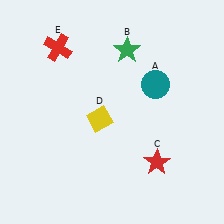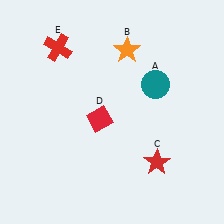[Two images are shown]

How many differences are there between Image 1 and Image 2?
There are 2 differences between the two images.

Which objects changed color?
B changed from green to orange. D changed from yellow to red.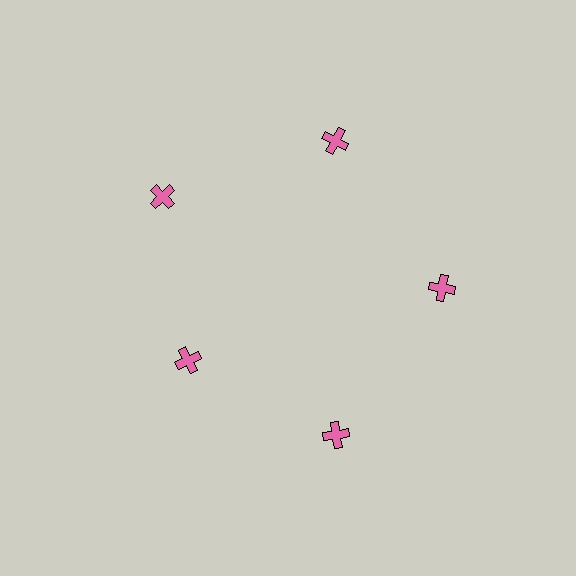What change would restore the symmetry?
The symmetry would be restored by moving it outward, back onto the ring so that all 5 crosses sit at equal angles and equal distance from the center.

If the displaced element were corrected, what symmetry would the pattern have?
It would have 5-fold rotational symmetry — the pattern would map onto itself every 72 degrees.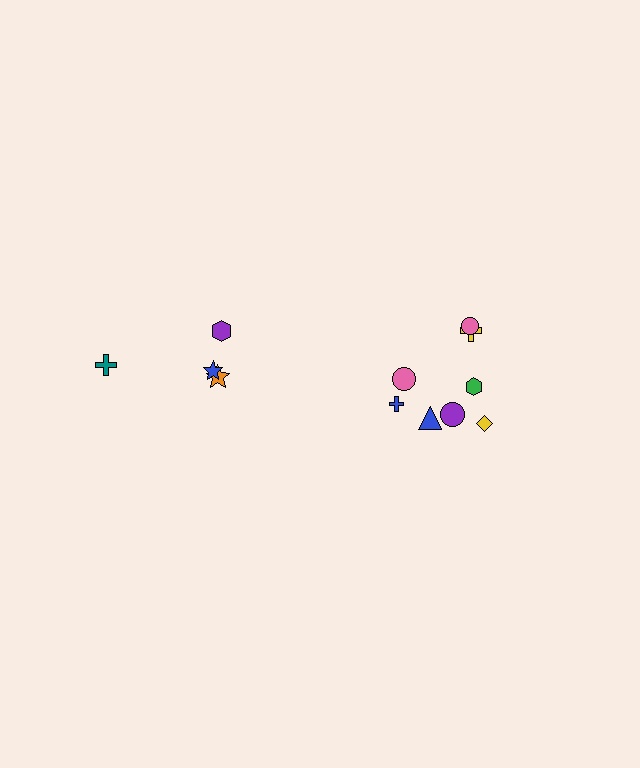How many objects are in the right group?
There are 8 objects.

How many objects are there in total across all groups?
There are 12 objects.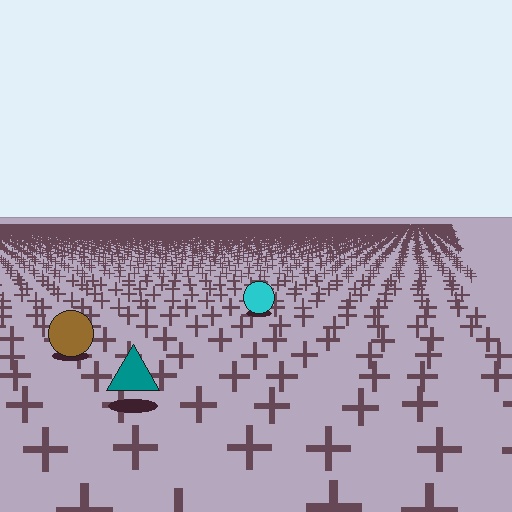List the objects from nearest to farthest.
From nearest to farthest: the teal triangle, the brown circle, the cyan circle.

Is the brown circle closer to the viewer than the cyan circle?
Yes. The brown circle is closer — you can tell from the texture gradient: the ground texture is coarser near it.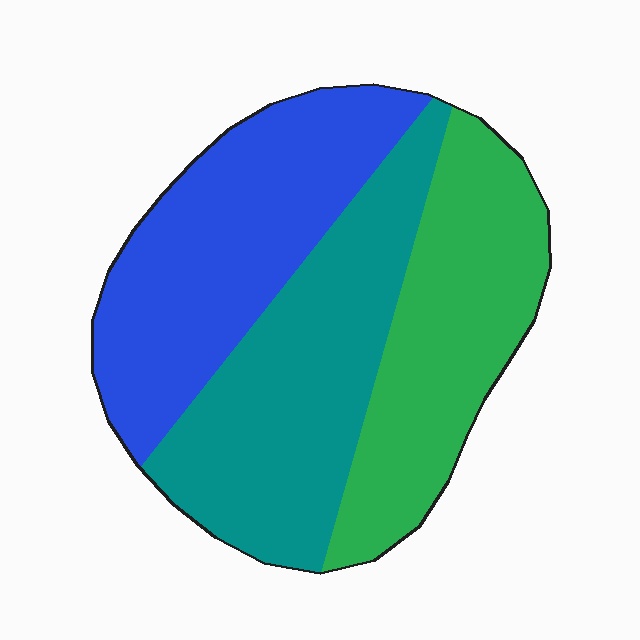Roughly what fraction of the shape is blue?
Blue takes up about one third (1/3) of the shape.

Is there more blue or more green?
Blue.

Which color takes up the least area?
Green, at roughly 30%.